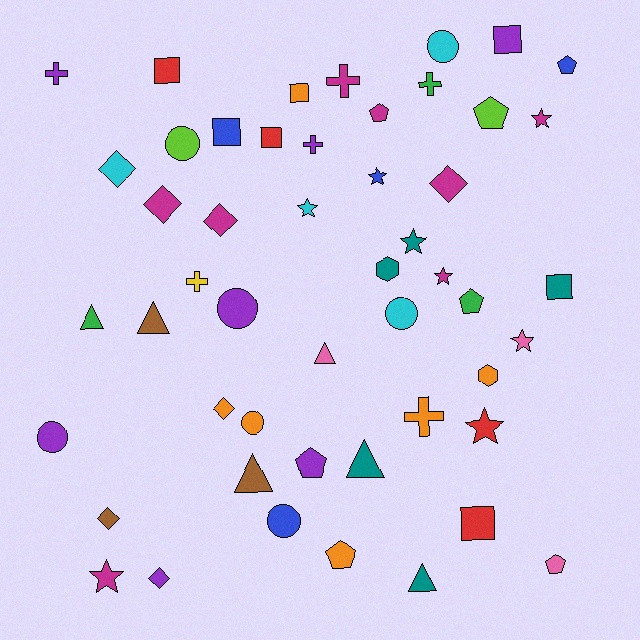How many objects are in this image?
There are 50 objects.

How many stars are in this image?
There are 8 stars.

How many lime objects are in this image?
There are 2 lime objects.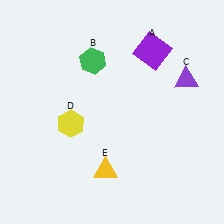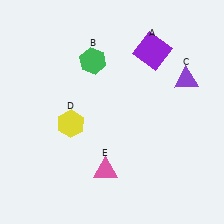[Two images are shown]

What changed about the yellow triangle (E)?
In Image 1, E is yellow. In Image 2, it changed to pink.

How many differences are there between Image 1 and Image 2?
There is 1 difference between the two images.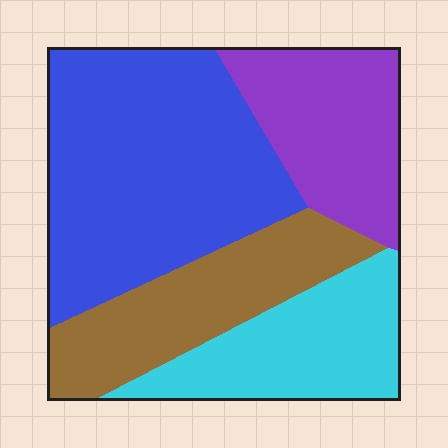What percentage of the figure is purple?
Purple takes up about one fifth (1/5) of the figure.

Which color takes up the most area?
Blue, at roughly 40%.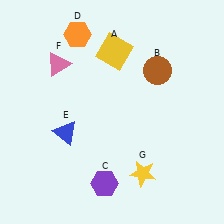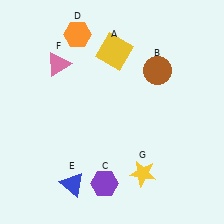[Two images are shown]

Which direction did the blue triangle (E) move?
The blue triangle (E) moved down.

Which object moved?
The blue triangle (E) moved down.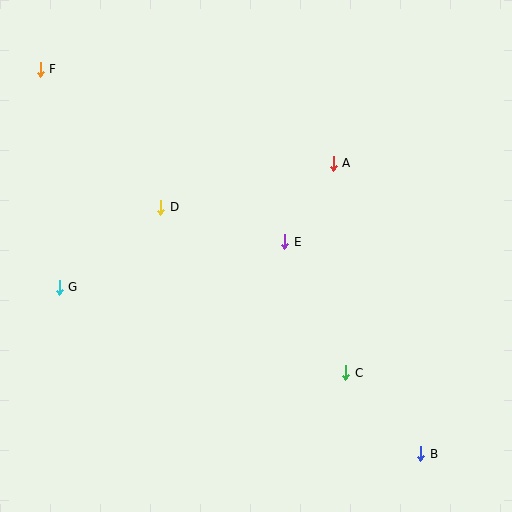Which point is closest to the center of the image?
Point E at (285, 242) is closest to the center.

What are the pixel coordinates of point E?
Point E is at (285, 242).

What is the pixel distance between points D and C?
The distance between D and C is 248 pixels.